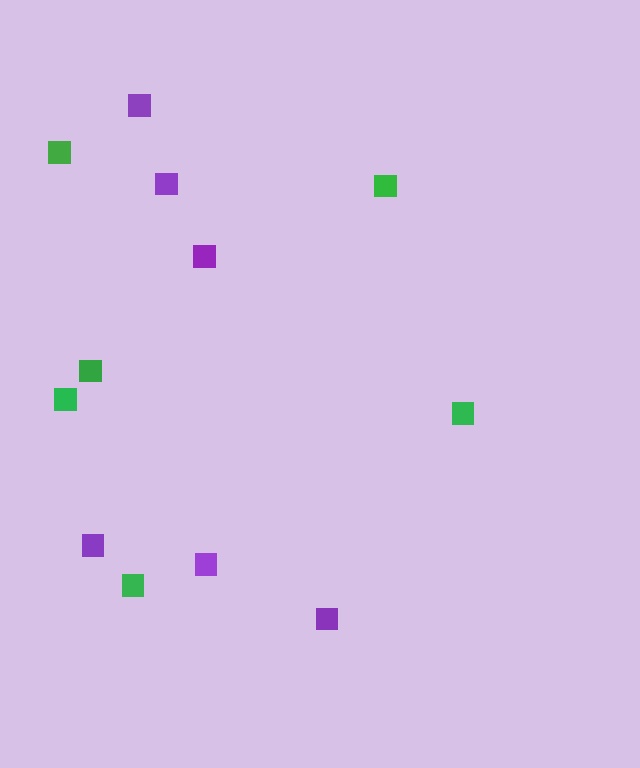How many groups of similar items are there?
There are 2 groups: one group of purple squares (6) and one group of green squares (6).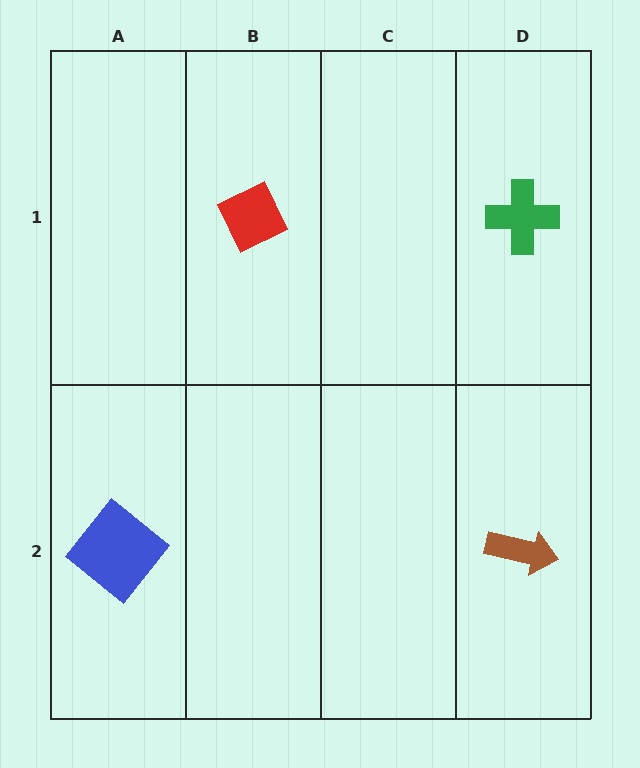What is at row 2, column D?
A brown arrow.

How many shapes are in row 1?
2 shapes.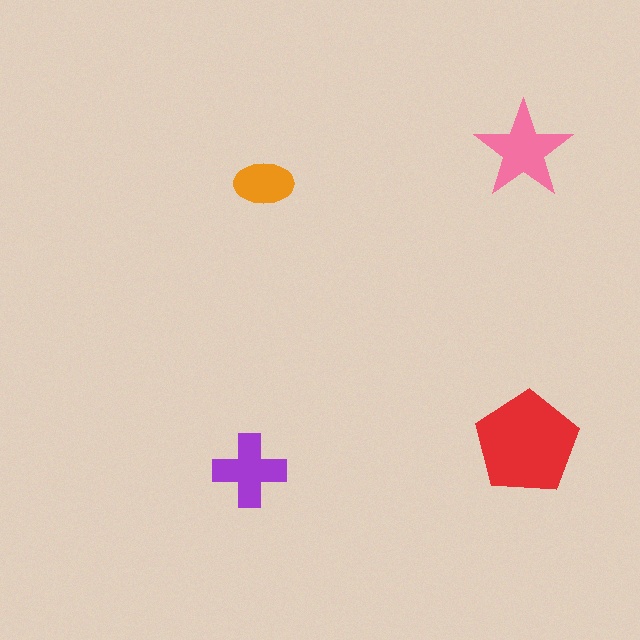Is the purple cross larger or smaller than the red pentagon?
Smaller.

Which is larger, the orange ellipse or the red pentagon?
The red pentagon.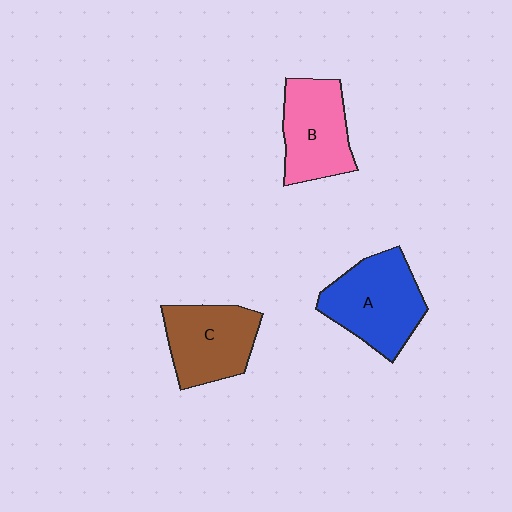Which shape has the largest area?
Shape A (blue).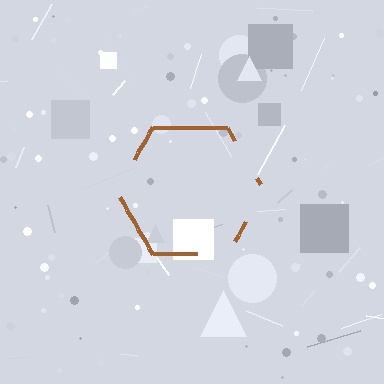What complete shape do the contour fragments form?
The contour fragments form a hexagon.